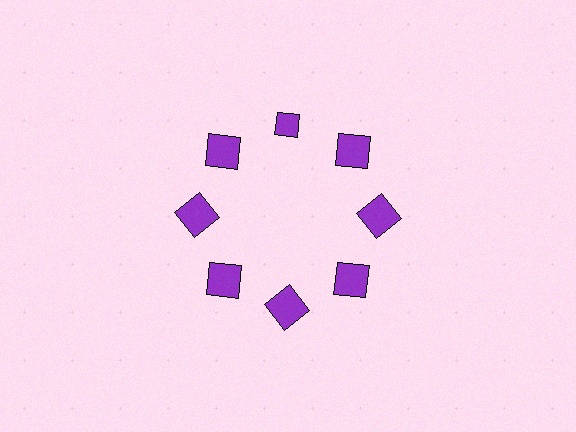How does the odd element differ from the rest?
It has a different shape: diamond instead of square.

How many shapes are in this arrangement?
There are 8 shapes arranged in a ring pattern.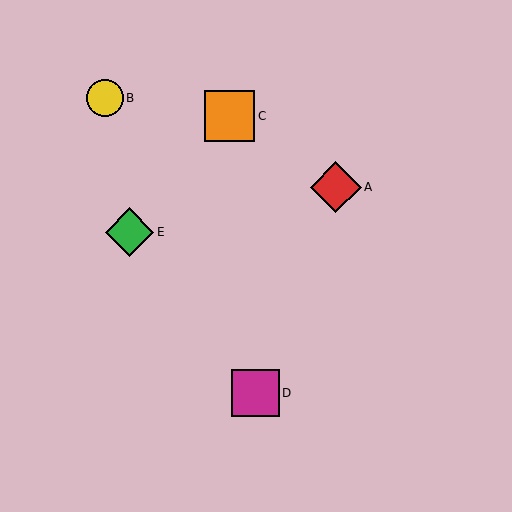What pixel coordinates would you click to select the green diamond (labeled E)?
Click at (130, 232) to select the green diamond E.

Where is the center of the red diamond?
The center of the red diamond is at (336, 187).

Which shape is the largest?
The red diamond (labeled A) is the largest.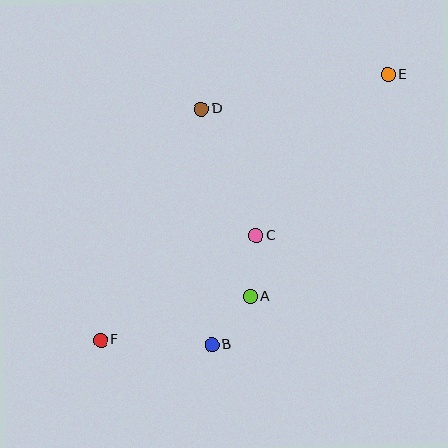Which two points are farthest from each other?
Points E and F are farthest from each other.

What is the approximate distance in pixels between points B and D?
The distance between B and D is approximately 236 pixels.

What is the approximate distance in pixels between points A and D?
The distance between A and D is approximately 194 pixels.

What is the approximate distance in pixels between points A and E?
The distance between A and E is approximately 261 pixels.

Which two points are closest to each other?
Points A and C are closest to each other.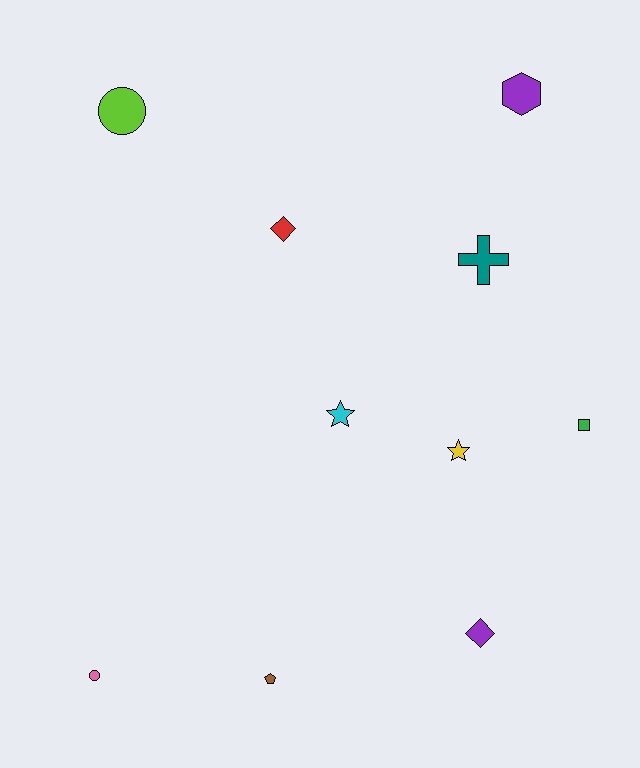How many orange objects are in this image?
There are no orange objects.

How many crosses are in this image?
There is 1 cross.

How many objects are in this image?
There are 10 objects.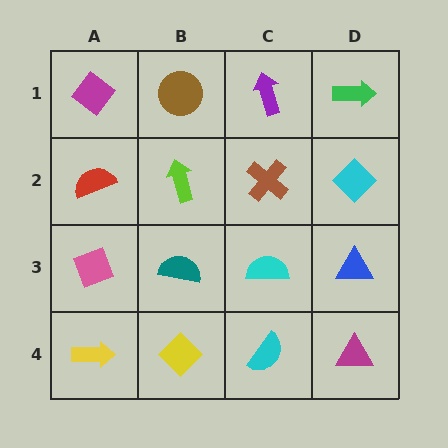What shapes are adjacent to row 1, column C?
A brown cross (row 2, column C), a brown circle (row 1, column B), a green arrow (row 1, column D).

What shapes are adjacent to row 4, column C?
A cyan semicircle (row 3, column C), a yellow diamond (row 4, column B), a magenta triangle (row 4, column D).